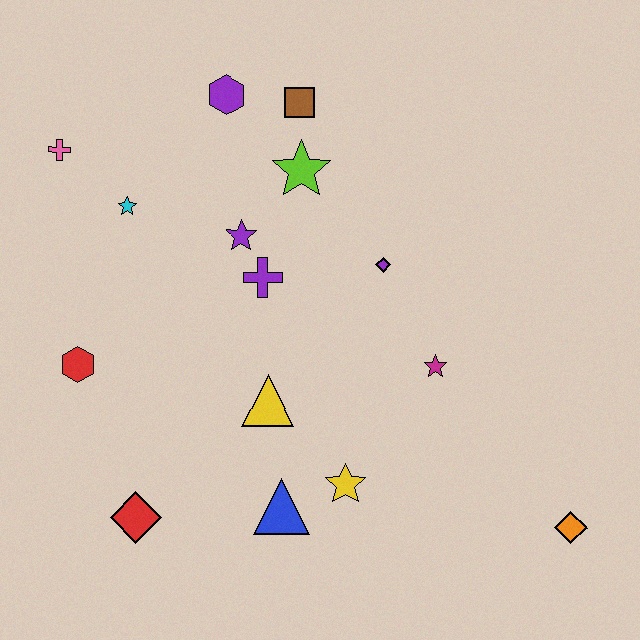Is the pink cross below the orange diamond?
No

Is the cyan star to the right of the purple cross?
No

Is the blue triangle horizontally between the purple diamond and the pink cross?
Yes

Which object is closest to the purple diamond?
The magenta star is closest to the purple diamond.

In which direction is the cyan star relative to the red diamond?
The cyan star is above the red diamond.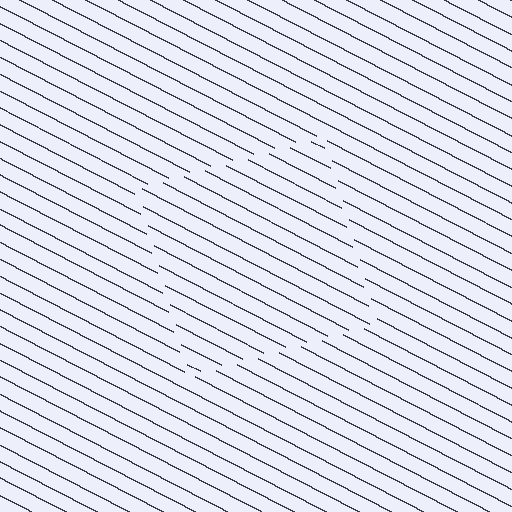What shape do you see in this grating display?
An illusory square. The interior of the shape contains the same grating, shifted by half a period — the contour is defined by the phase discontinuity where line-ends from the inner and outer gratings abut.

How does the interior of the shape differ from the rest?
The interior of the shape contains the same grating, shifted by half a period — the contour is defined by the phase discontinuity where line-ends from the inner and outer gratings abut.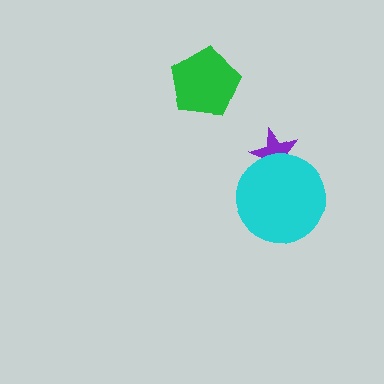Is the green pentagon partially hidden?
No, no other shape covers it.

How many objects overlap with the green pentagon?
0 objects overlap with the green pentagon.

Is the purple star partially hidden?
Yes, it is partially covered by another shape.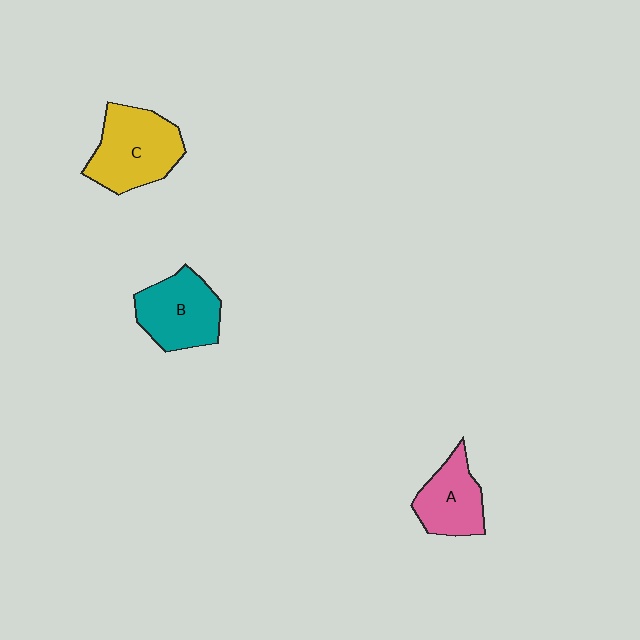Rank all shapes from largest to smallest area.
From largest to smallest: C (yellow), B (teal), A (pink).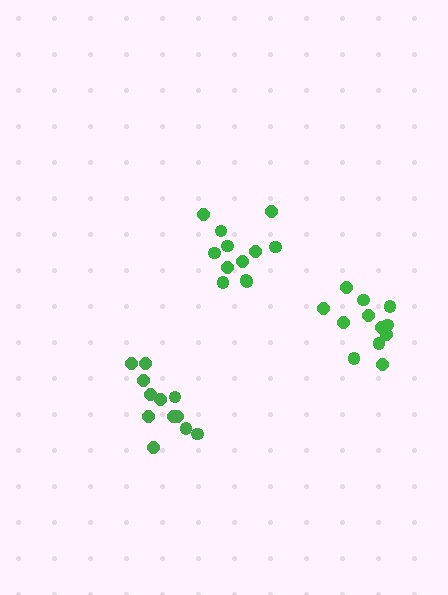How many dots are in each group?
Group 1: 12 dots, Group 2: 12 dots, Group 3: 12 dots (36 total).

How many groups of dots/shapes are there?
There are 3 groups.